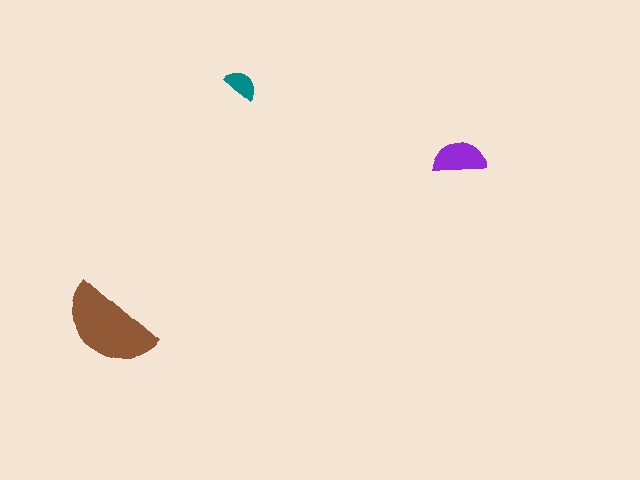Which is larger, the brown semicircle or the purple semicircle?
The brown one.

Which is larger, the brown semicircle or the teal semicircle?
The brown one.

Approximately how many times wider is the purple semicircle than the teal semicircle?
About 1.5 times wider.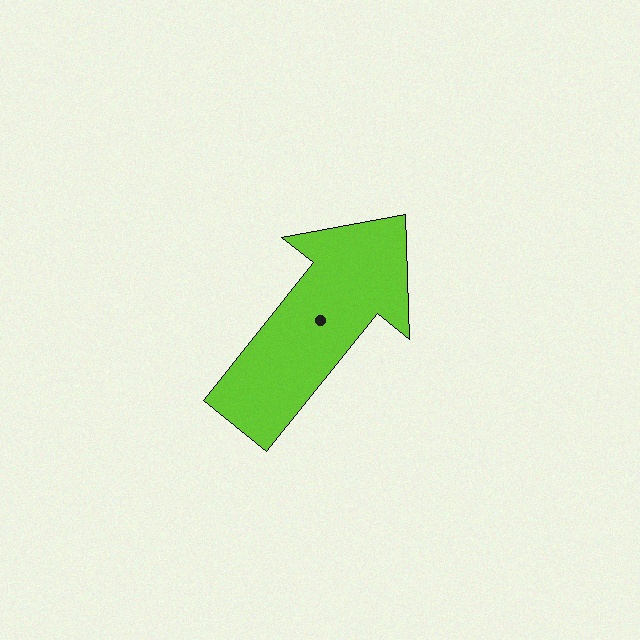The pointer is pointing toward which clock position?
Roughly 1 o'clock.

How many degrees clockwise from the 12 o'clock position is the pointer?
Approximately 39 degrees.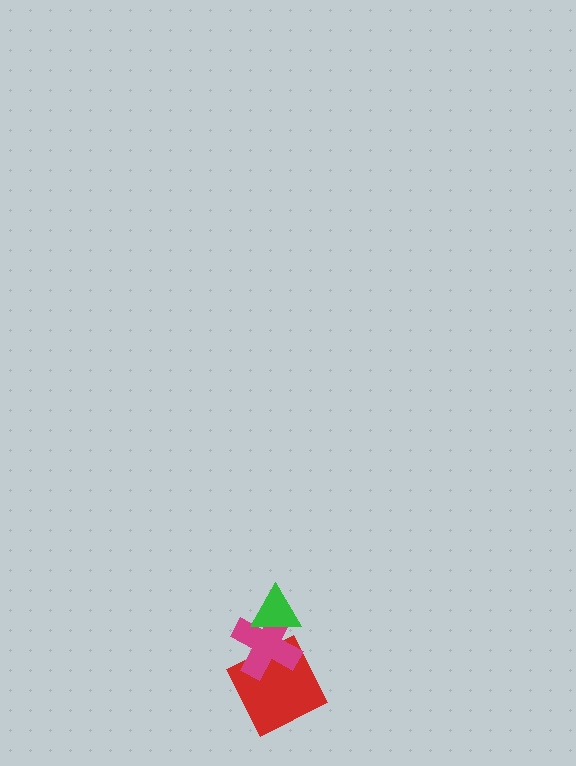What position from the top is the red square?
The red square is 3rd from the top.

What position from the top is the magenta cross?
The magenta cross is 2nd from the top.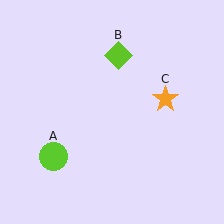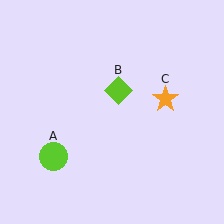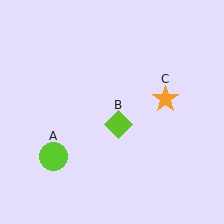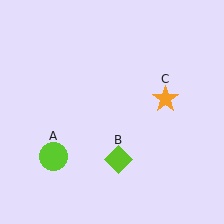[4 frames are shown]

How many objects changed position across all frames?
1 object changed position: lime diamond (object B).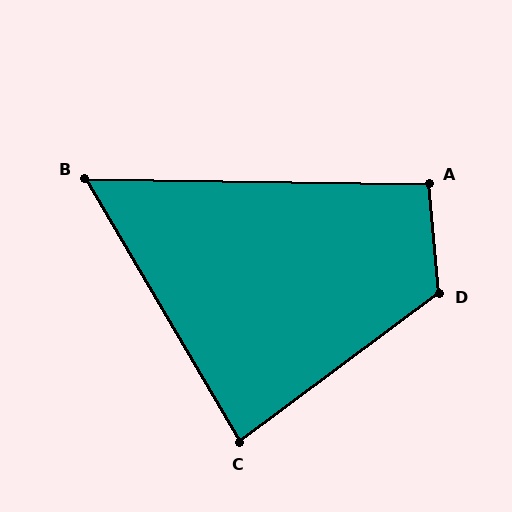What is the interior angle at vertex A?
Approximately 96 degrees (obtuse).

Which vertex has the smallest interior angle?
B, at approximately 59 degrees.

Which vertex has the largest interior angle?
D, at approximately 121 degrees.